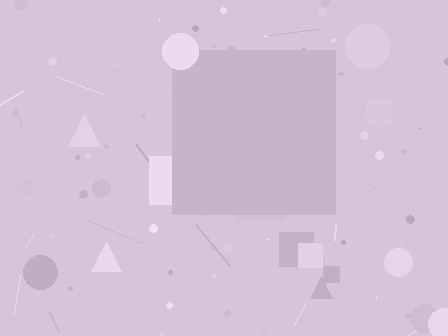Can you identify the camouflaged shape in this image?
The camouflaged shape is a square.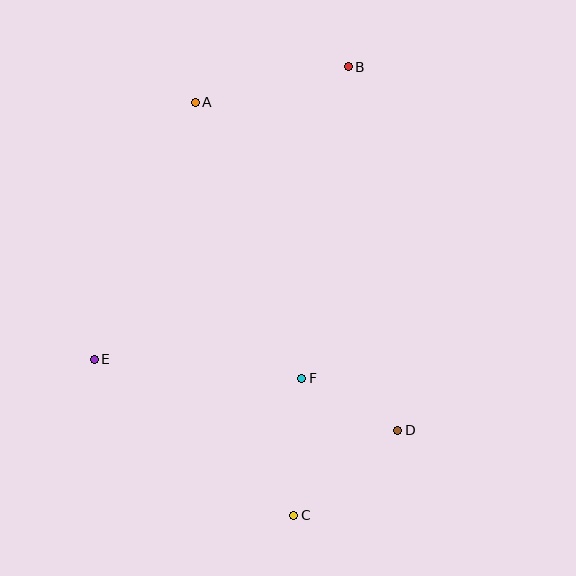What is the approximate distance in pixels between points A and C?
The distance between A and C is approximately 425 pixels.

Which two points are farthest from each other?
Points B and C are farthest from each other.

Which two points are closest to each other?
Points D and F are closest to each other.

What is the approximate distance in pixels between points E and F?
The distance between E and F is approximately 209 pixels.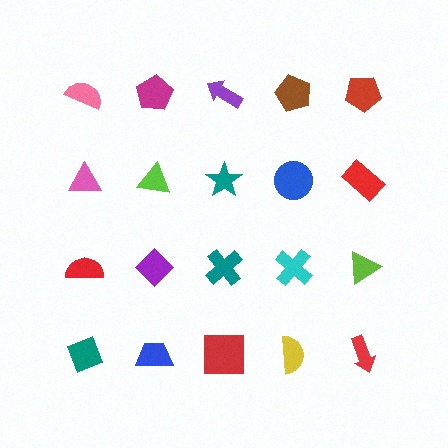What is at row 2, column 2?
A lime triangle.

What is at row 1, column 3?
A purple arrow.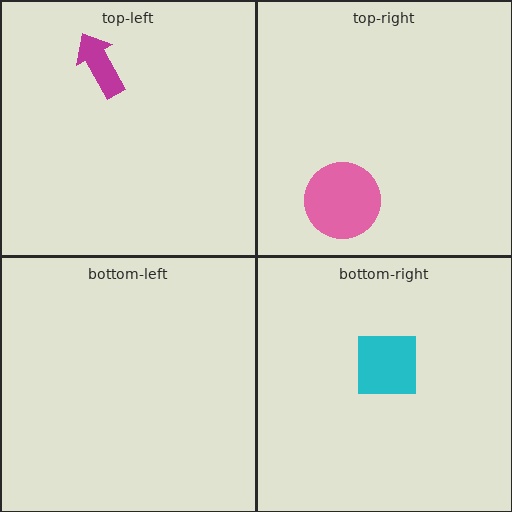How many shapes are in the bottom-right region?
1.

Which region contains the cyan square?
The bottom-right region.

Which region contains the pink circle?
The top-right region.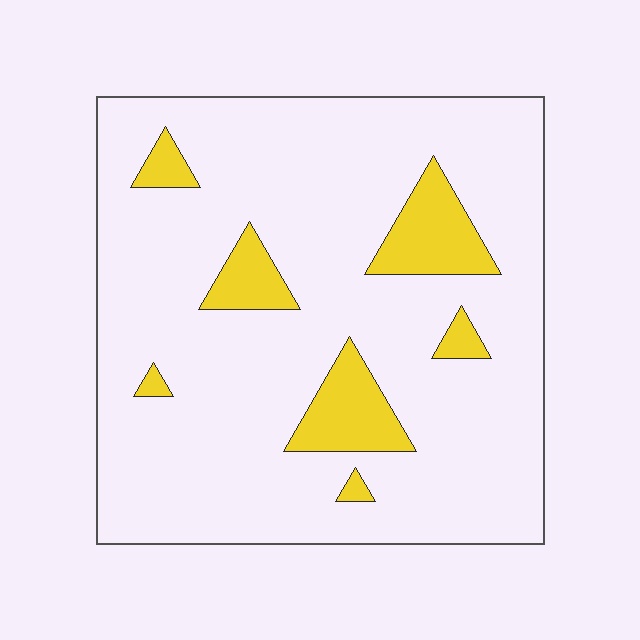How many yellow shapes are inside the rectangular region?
7.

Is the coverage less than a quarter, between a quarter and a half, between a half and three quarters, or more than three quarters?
Less than a quarter.